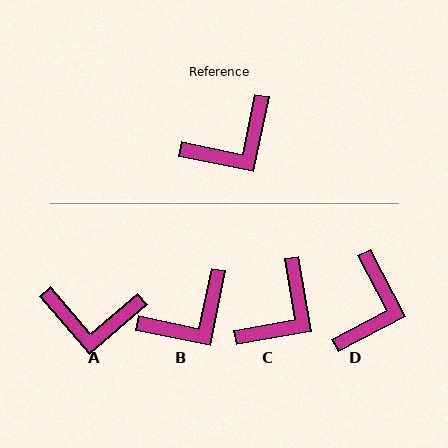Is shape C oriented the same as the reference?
No, it is off by about 22 degrees.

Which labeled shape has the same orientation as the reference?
B.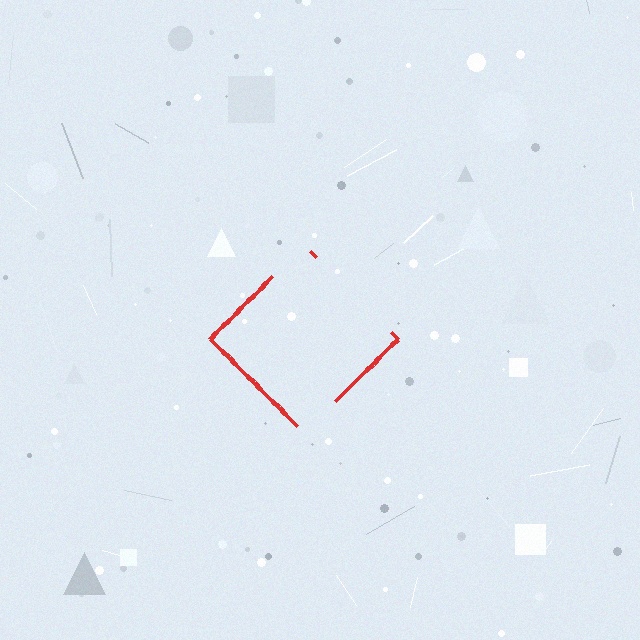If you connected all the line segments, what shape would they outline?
They would outline a diamond.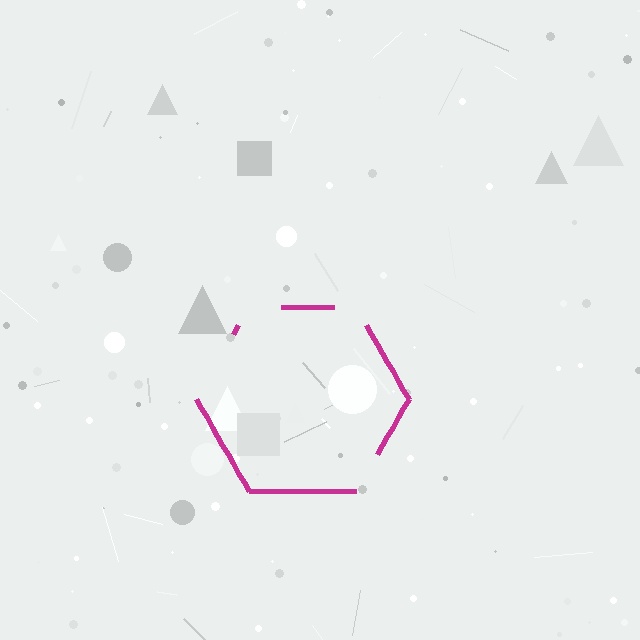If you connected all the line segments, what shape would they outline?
They would outline a hexagon.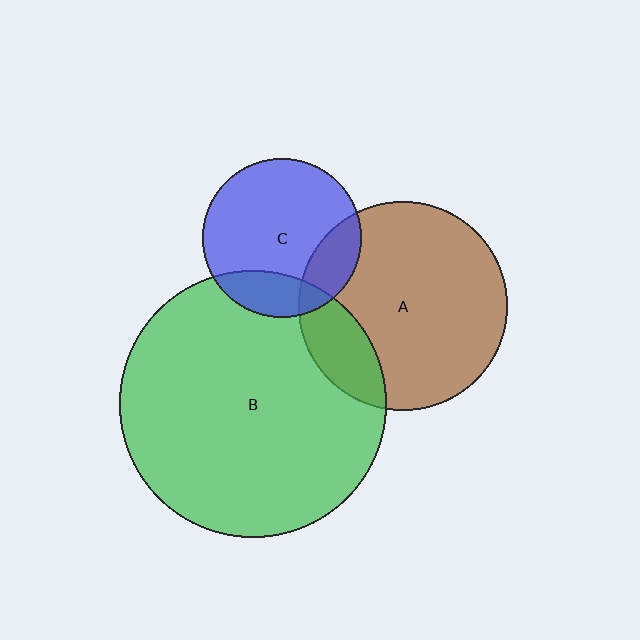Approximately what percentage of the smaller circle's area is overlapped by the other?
Approximately 20%.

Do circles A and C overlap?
Yes.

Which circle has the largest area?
Circle B (green).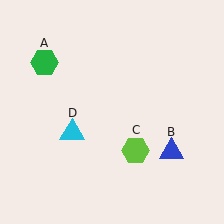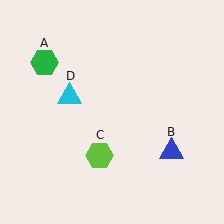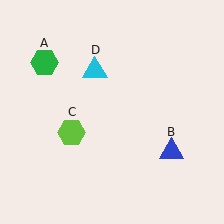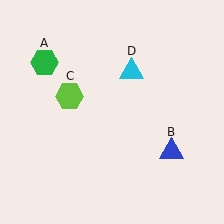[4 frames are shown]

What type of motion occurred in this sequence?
The lime hexagon (object C), cyan triangle (object D) rotated clockwise around the center of the scene.